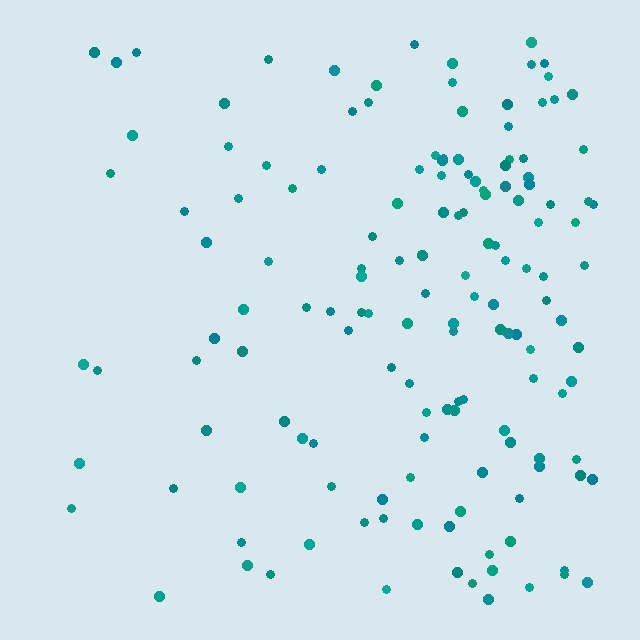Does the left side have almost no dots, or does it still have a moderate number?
Still a moderate number, just noticeably fewer than the right.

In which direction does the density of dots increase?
From left to right, with the right side densest.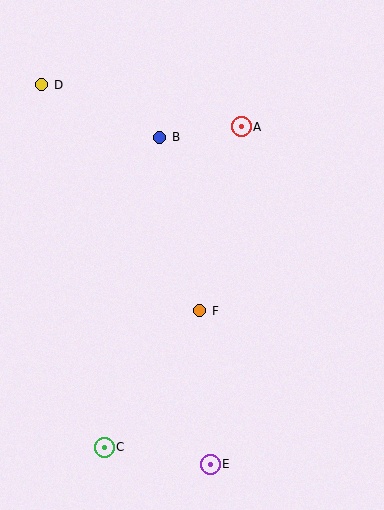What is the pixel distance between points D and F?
The distance between D and F is 276 pixels.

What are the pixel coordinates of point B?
Point B is at (160, 137).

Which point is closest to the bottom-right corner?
Point E is closest to the bottom-right corner.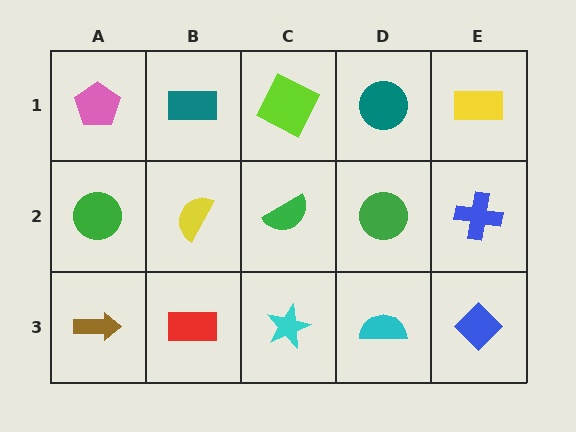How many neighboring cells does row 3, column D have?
3.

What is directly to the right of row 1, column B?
A lime square.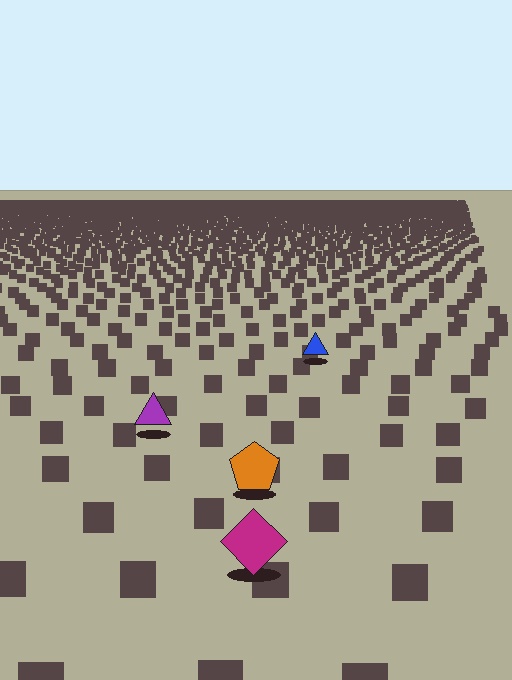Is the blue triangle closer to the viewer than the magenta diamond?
No. The magenta diamond is closer — you can tell from the texture gradient: the ground texture is coarser near it.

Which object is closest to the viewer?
The magenta diamond is closest. The texture marks near it are larger and more spread out.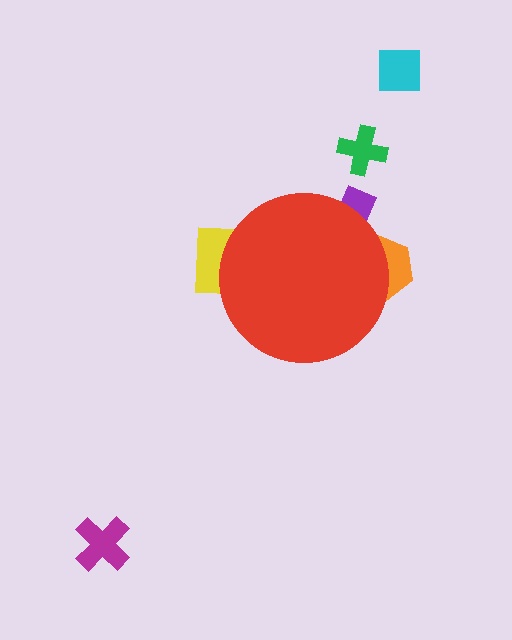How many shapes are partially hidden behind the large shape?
3 shapes are partially hidden.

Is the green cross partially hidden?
No, the green cross is fully visible.